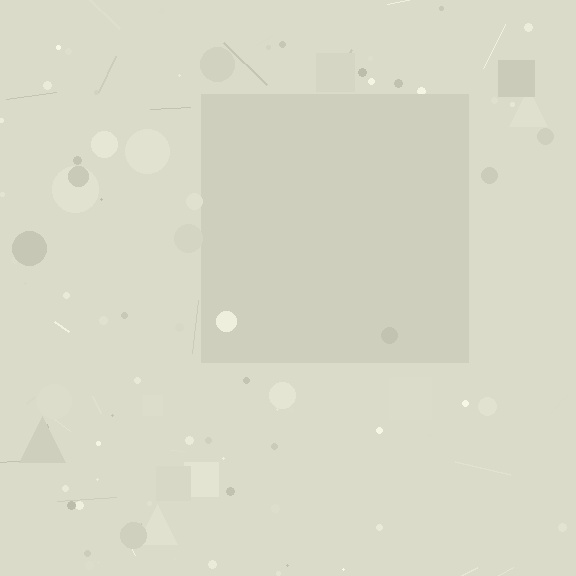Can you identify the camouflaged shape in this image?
The camouflaged shape is a square.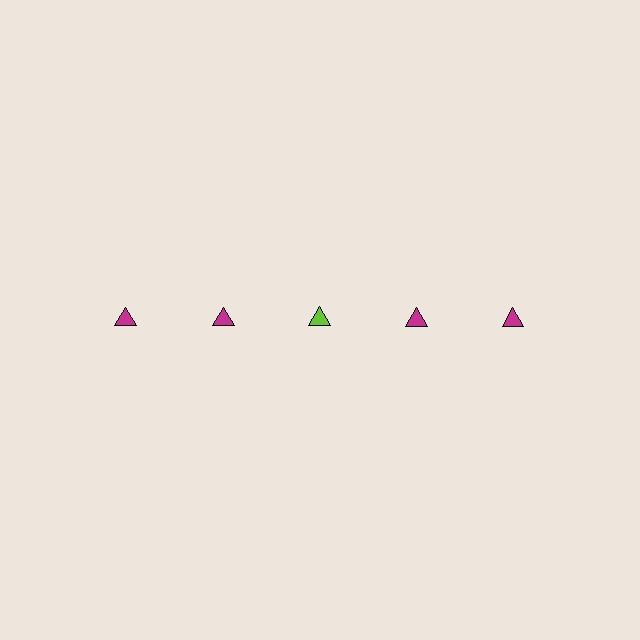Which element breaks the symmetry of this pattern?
The lime triangle in the top row, center column breaks the symmetry. All other shapes are magenta triangles.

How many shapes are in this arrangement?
There are 5 shapes arranged in a grid pattern.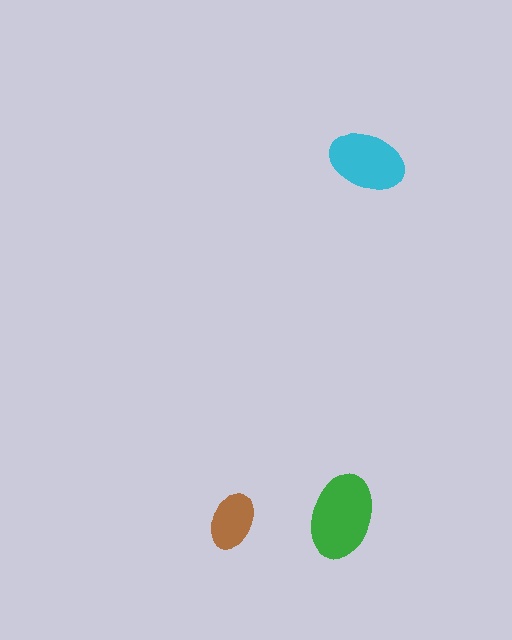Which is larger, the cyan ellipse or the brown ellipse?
The cyan one.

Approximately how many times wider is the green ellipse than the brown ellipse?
About 1.5 times wider.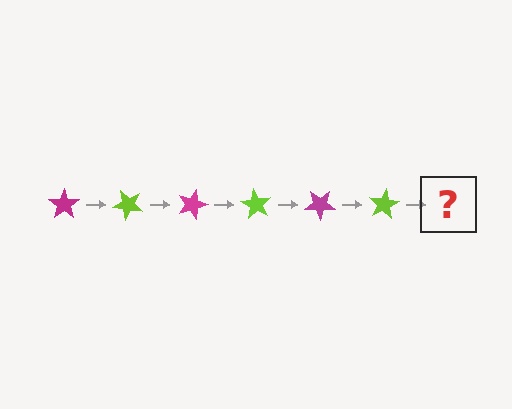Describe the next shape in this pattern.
It should be a magenta star, rotated 270 degrees from the start.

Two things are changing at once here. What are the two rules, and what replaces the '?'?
The two rules are that it rotates 45 degrees each step and the color cycles through magenta and lime. The '?' should be a magenta star, rotated 270 degrees from the start.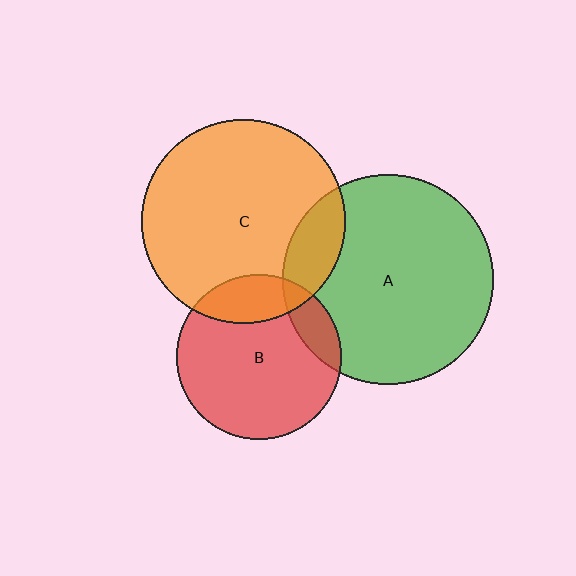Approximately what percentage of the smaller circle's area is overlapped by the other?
Approximately 20%.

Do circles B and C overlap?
Yes.